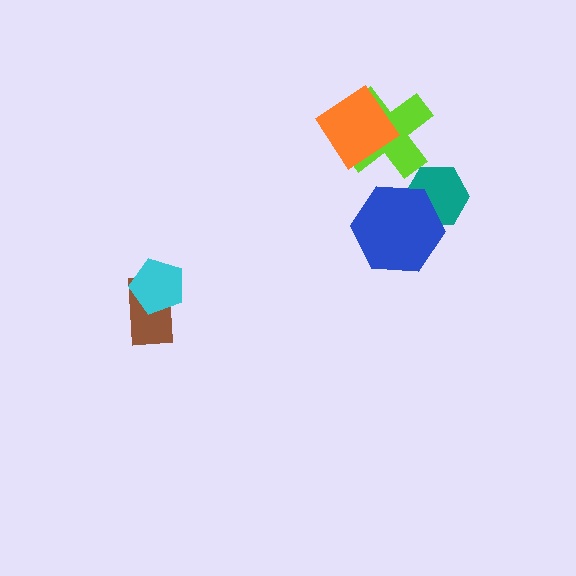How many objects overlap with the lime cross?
1 object overlaps with the lime cross.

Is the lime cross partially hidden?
Yes, it is partially covered by another shape.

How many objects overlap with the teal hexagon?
1 object overlaps with the teal hexagon.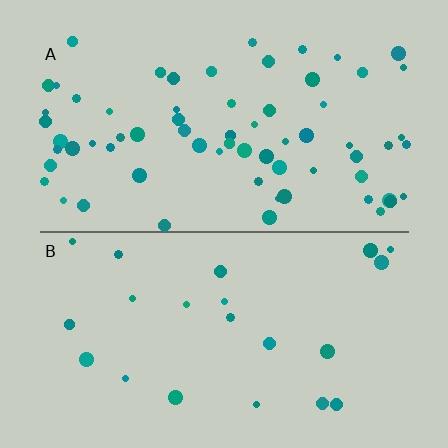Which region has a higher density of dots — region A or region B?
A (the top).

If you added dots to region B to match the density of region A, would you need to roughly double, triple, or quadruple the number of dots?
Approximately triple.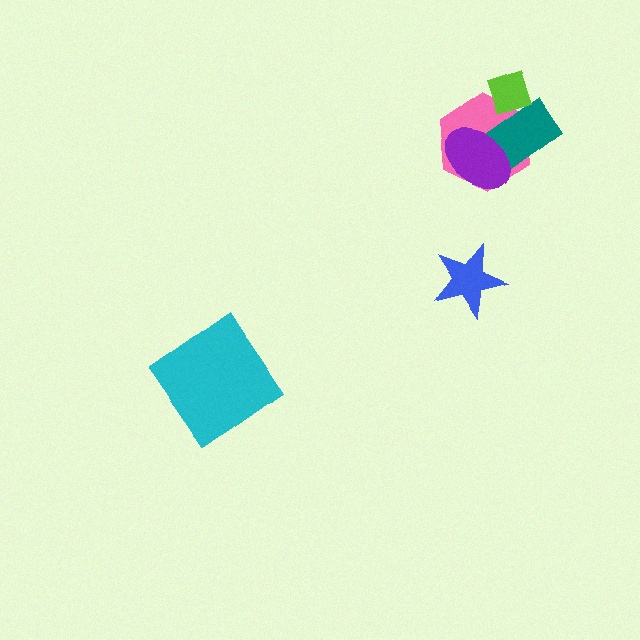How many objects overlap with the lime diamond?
2 objects overlap with the lime diamond.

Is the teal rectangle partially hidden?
Yes, it is partially covered by another shape.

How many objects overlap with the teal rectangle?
3 objects overlap with the teal rectangle.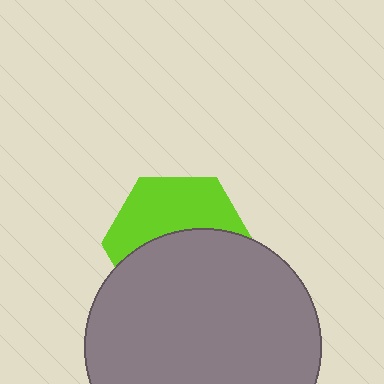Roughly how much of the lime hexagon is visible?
About half of it is visible (roughly 45%).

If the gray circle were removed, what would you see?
You would see the complete lime hexagon.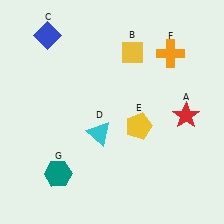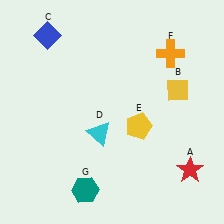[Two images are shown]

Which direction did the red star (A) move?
The red star (A) moved down.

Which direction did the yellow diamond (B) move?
The yellow diamond (B) moved right.